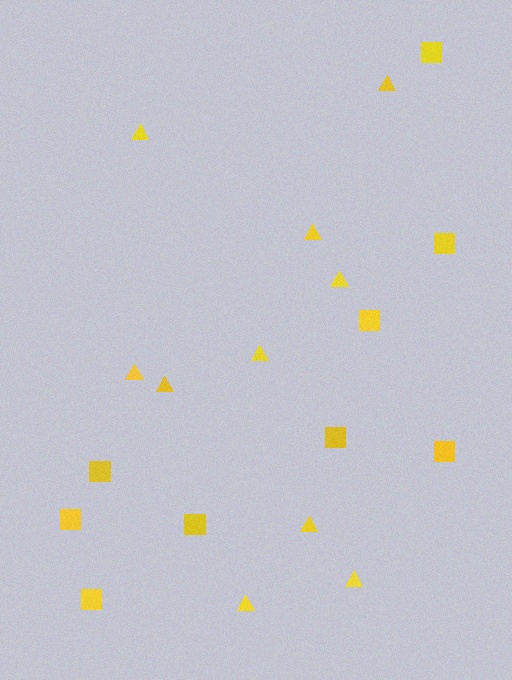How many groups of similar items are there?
There are 2 groups: one group of triangles (10) and one group of squares (9).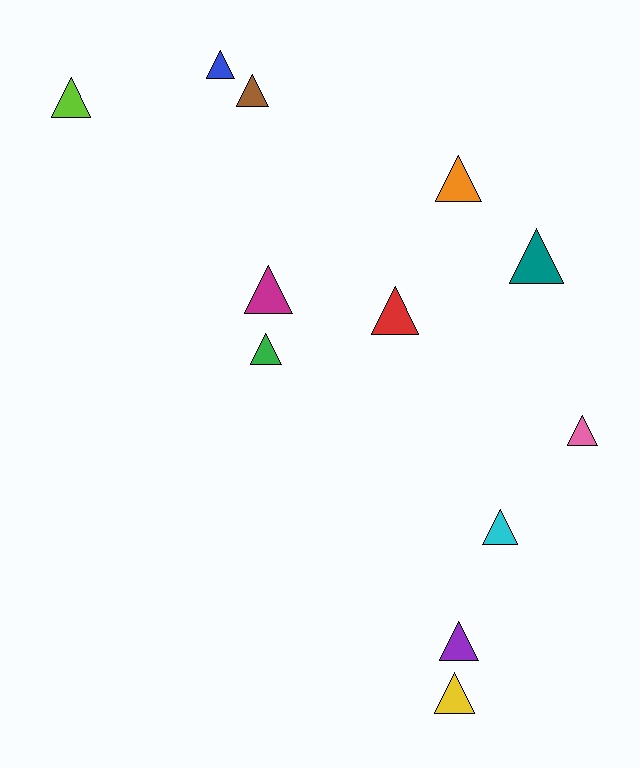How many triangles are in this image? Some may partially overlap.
There are 12 triangles.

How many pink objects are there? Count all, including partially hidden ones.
There is 1 pink object.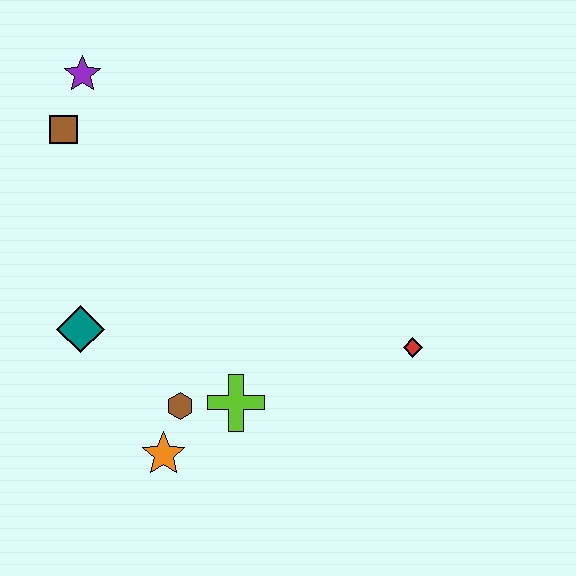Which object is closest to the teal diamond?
The brown hexagon is closest to the teal diamond.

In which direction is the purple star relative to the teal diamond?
The purple star is above the teal diamond.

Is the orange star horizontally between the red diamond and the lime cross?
No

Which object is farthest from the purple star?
The red diamond is farthest from the purple star.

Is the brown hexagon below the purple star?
Yes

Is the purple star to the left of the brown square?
No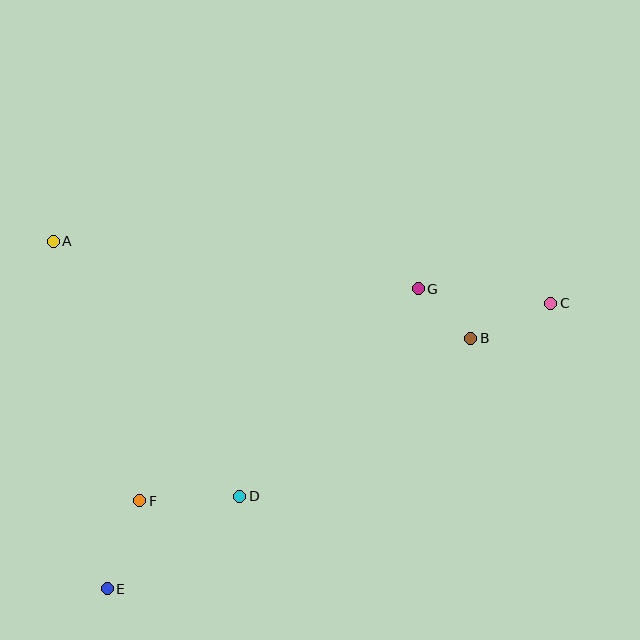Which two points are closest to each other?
Points B and G are closest to each other.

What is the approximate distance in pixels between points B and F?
The distance between B and F is approximately 369 pixels.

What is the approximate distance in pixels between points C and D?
The distance between C and D is approximately 366 pixels.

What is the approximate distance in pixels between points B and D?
The distance between B and D is approximately 280 pixels.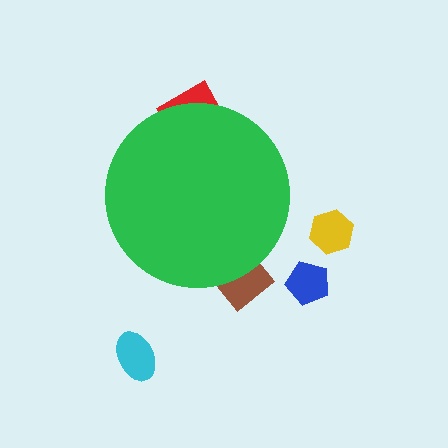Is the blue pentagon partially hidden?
No, the blue pentagon is fully visible.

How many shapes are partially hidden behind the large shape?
2 shapes are partially hidden.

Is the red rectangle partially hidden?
Yes, the red rectangle is partially hidden behind the green circle.